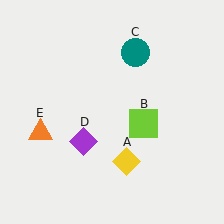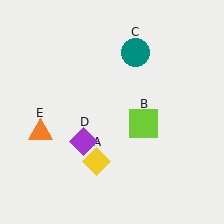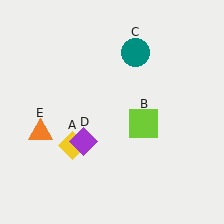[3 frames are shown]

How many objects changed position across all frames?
1 object changed position: yellow diamond (object A).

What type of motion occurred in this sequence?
The yellow diamond (object A) rotated clockwise around the center of the scene.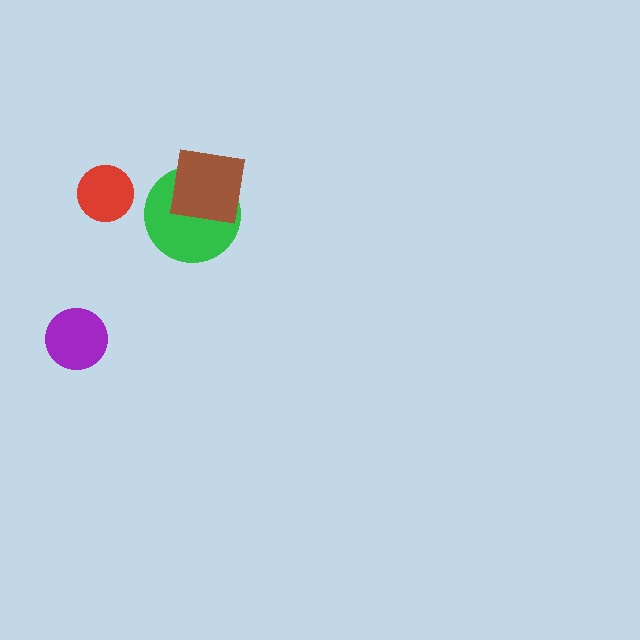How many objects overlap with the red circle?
0 objects overlap with the red circle.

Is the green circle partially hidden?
Yes, it is partially covered by another shape.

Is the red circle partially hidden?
No, no other shape covers it.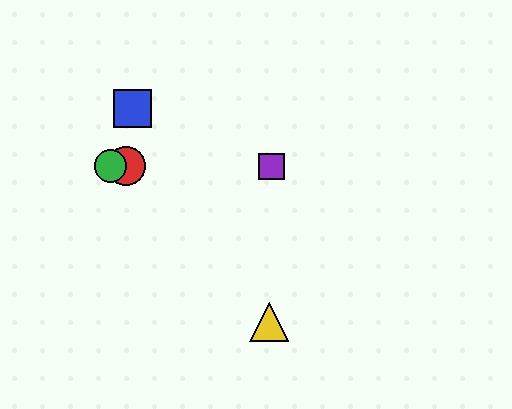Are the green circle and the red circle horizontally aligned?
Yes, both are at y≈166.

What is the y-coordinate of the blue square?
The blue square is at y≈108.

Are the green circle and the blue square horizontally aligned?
No, the green circle is at y≈166 and the blue square is at y≈108.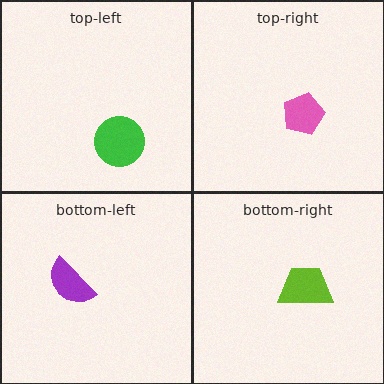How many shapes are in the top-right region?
1.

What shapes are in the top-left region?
The green circle.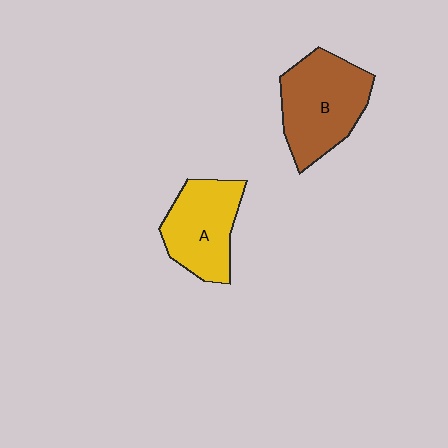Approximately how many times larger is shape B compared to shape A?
Approximately 1.2 times.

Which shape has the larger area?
Shape B (brown).